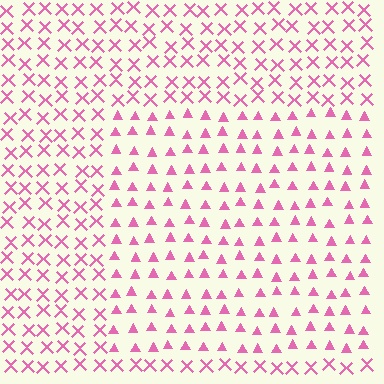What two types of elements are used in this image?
The image uses triangles inside the rectangle region and X marks outside it.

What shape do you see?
I see a rectangle.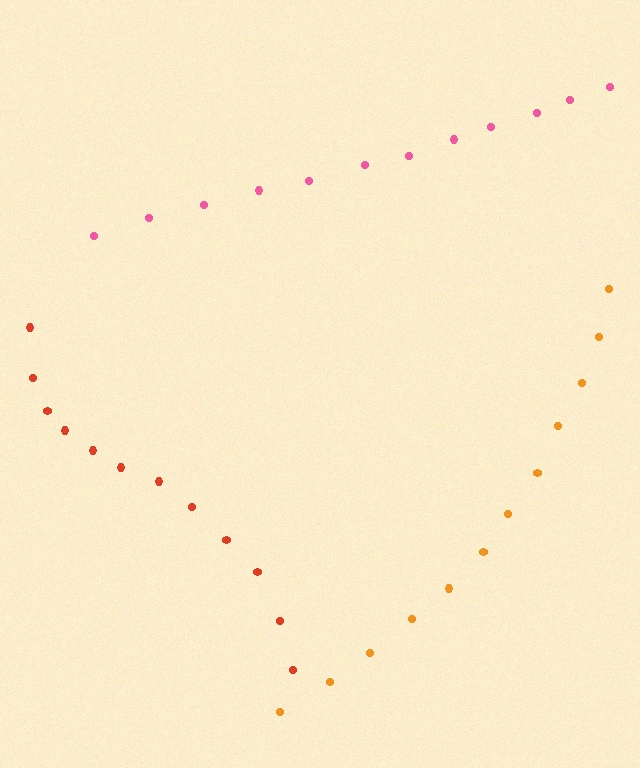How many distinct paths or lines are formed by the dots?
There are 3 distinct paths.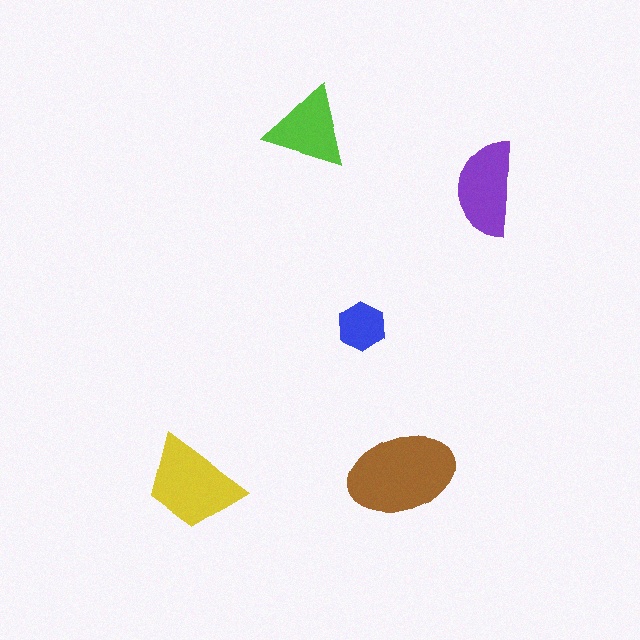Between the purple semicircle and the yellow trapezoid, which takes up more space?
The yellow trapezoid.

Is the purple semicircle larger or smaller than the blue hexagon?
Larger.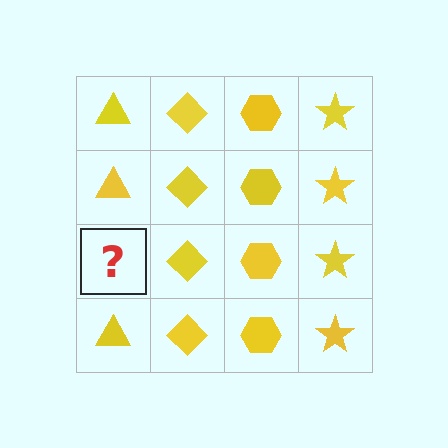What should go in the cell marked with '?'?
The missing cell should contain a yellow triangle.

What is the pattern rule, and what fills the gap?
The rule is that each column has a consistent shape. The gap should be filled with a yellow triangle.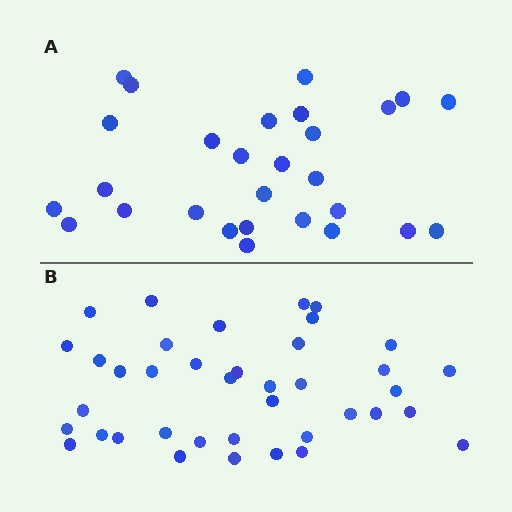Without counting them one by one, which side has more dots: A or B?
Region B (the bottom region) has more dots.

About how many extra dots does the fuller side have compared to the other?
Region B has roughly 12 or so more dots than region A.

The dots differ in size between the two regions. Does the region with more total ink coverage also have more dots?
No. Region A has more total ink coverage because its dots are larger, but region B actually contains more individual dots. Total area can be misleading — the number of items is what matters here.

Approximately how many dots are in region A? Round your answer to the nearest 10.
About 30 dots. (The exact count is 28, which rounds to 30.)